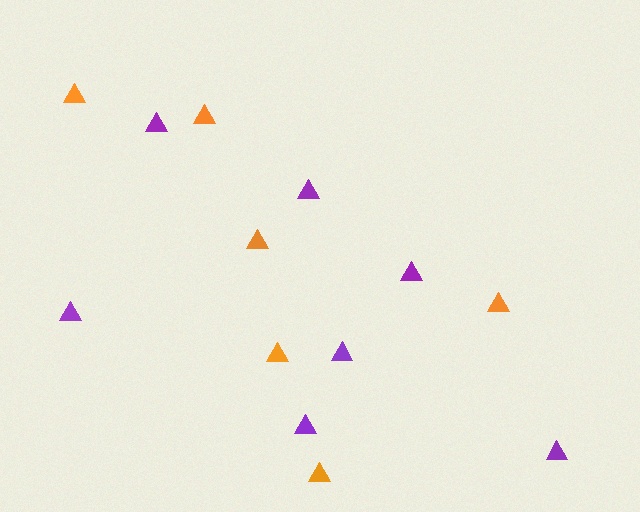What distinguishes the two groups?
There are 2 groups: one group of orange triangles (6) and one group of purple triangles (7).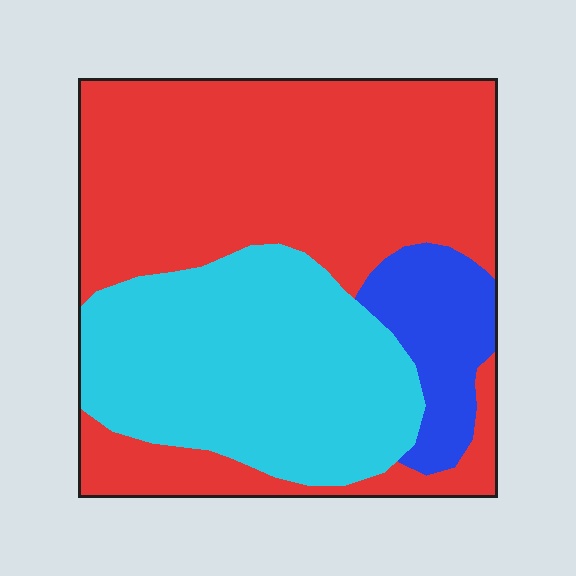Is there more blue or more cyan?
Cyan.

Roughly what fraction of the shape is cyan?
Cyan takes up about one third (1/3) of the shape.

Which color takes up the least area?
Blue, at roughly 10%.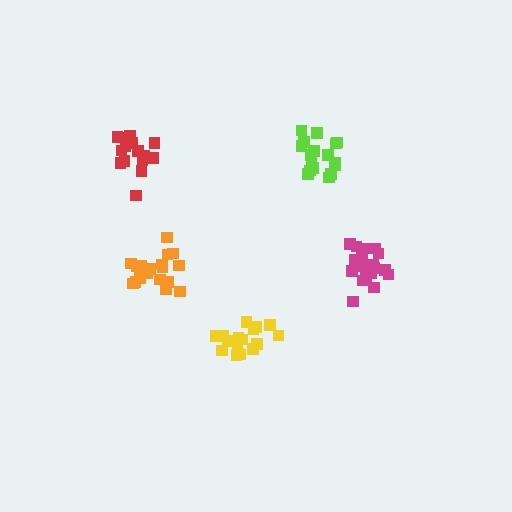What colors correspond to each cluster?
The clusters are colored: yellow, magenta, lime, red, orange.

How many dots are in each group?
Group 1: 17 dots, Group 2: 18 dots, Group 3: 18 dots, Group 4: 16 dots, Group 5: 19 dots (88 total).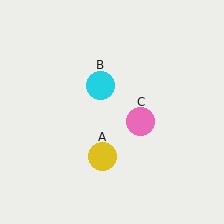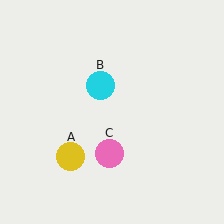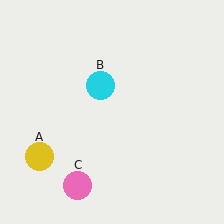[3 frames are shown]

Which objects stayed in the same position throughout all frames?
Cyan circle (object B) remained stationary.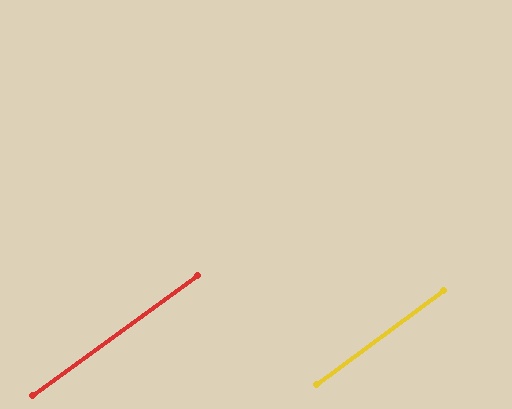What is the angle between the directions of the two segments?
Approximately 0 degrees.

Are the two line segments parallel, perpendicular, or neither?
Parallel — their directions differ by only 0.2°.